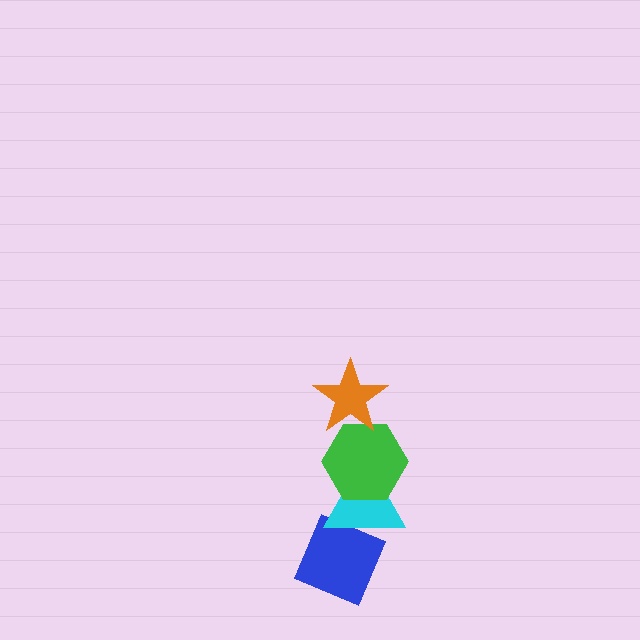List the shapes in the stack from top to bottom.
From top to bottom: the orange star, the green hexagon, the cyan triangle, the blue diamond.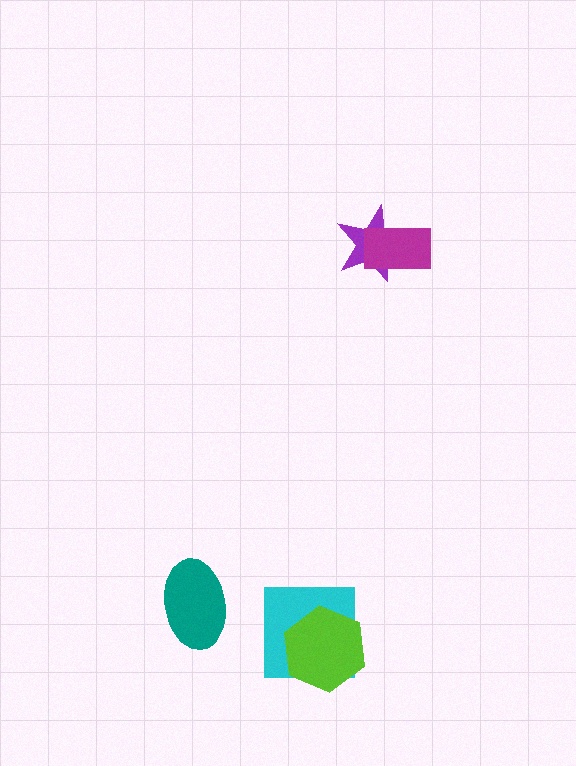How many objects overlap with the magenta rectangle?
1 object overlaps with the magenta rectangle.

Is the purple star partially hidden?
Yes, it is partially covered by another shape.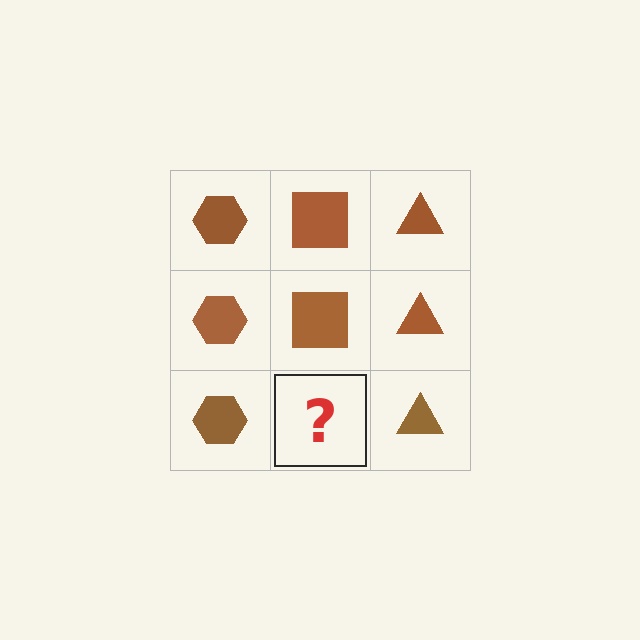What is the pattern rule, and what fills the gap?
The rule is that each column has a consistent shape. The gap should be filled with a brown square.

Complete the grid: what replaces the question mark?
The question mark should be replaced with a brown square.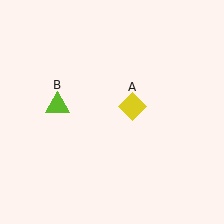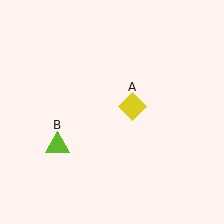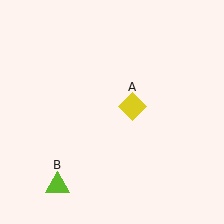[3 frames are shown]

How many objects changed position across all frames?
1 object changed position: lime triangle (object B).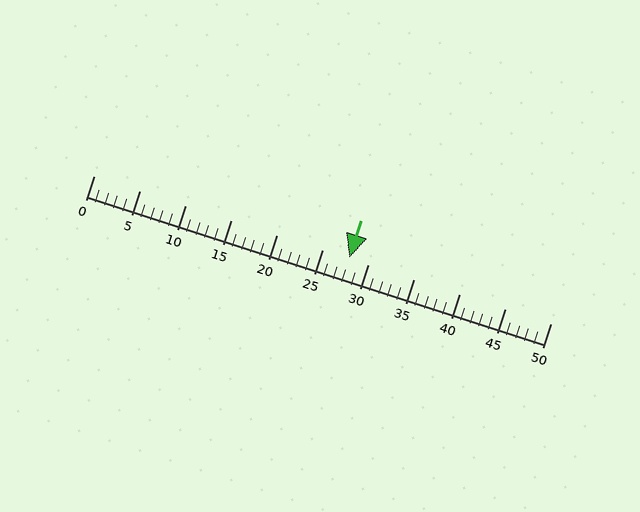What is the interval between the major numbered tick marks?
The major tick marks are spaced 5 units apart.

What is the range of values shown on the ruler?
The ruler shows values from 0 to 50.